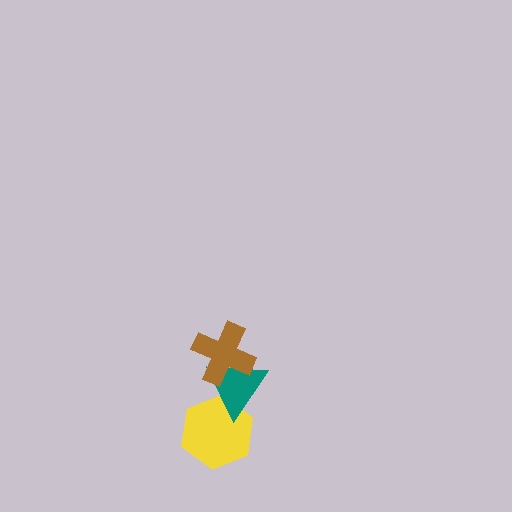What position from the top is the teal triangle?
The teal triangle is 2nd from the top.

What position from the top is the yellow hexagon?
The yellow hexagon is 3rd from the top.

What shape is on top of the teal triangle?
The brown cross is on top of the teal triangle.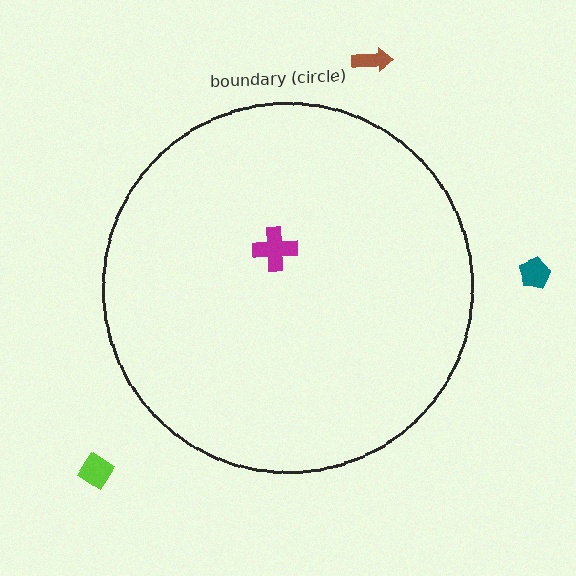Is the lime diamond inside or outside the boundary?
Outside.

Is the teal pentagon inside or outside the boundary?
Outside.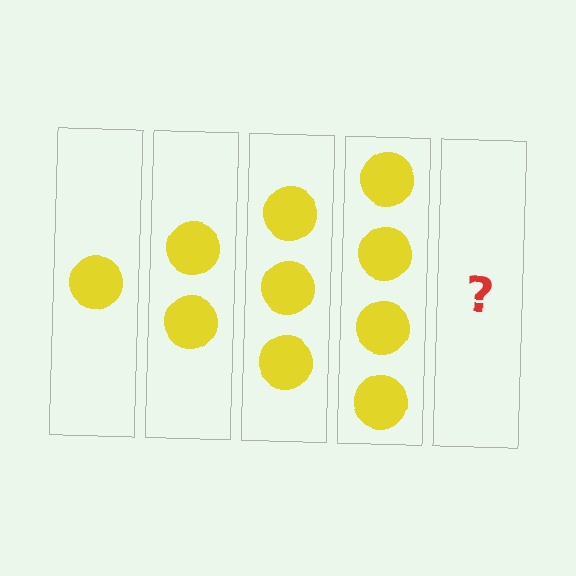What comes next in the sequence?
The next element should be 5 circles.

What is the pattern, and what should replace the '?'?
The pattern is that each step adds one more circle. The '?' should be 5 circles.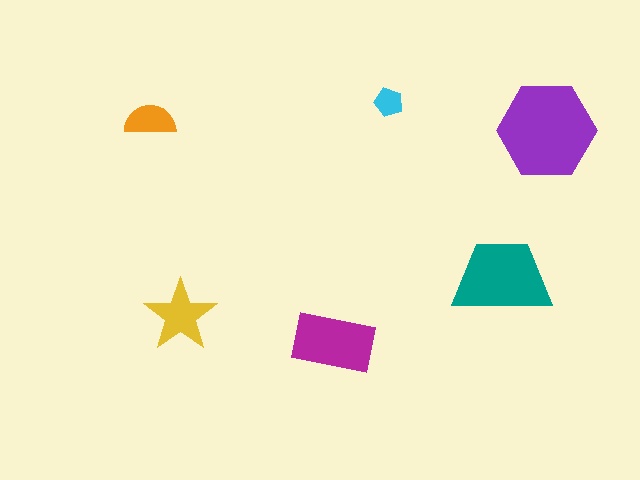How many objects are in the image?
There are 6 objects in the image.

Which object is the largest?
The purple hexagon.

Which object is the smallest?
The cyan pentagon.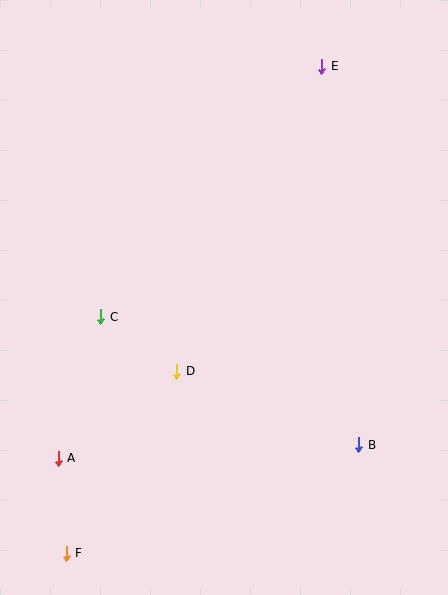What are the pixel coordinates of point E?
Point E is at (322, 66).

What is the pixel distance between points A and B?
The distance between A and B is 301 pixels.